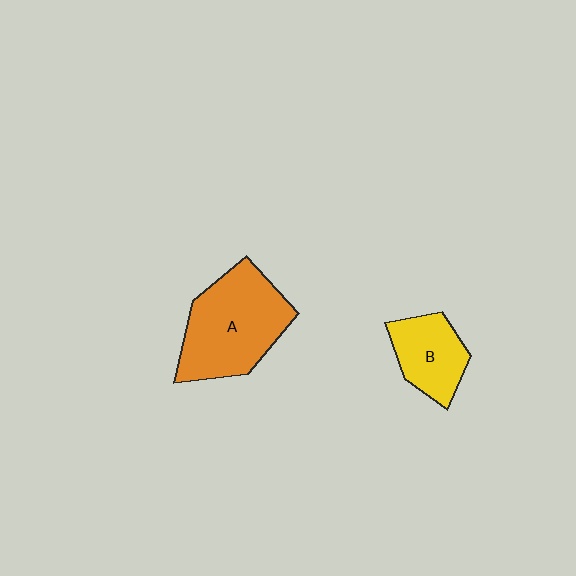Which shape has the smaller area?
Shape B (yellow).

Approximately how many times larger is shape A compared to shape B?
Approximately 1.8 times.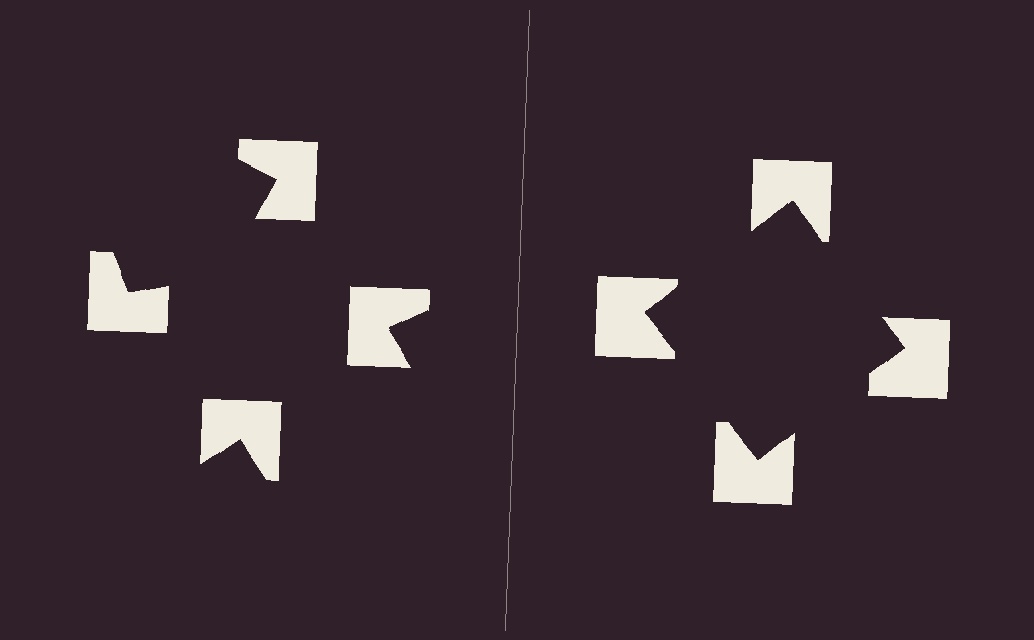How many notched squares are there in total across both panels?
8 — 4 on each side.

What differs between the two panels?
The notched squares are positioned identically on both sides; only the wedge orientations differ. On the right they align to a square; on the left they are misaligned.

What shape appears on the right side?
An illusory square.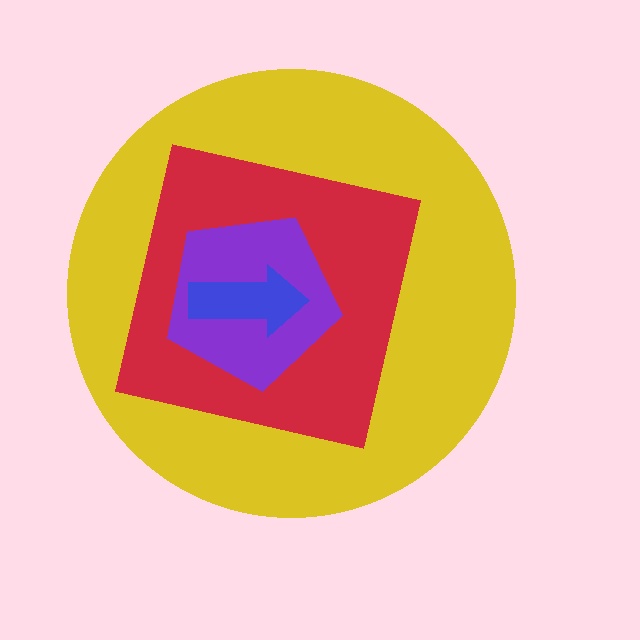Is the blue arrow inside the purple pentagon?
Yes.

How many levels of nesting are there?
4.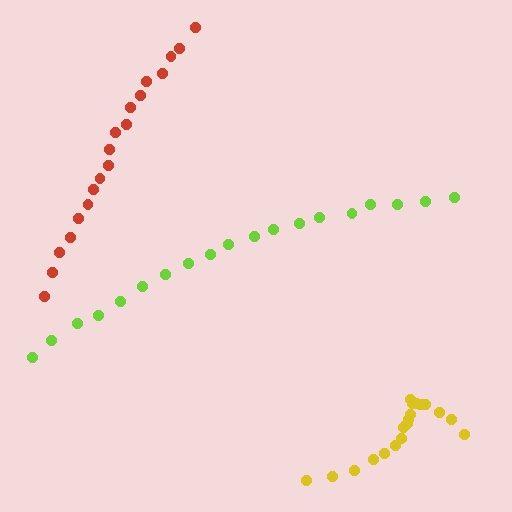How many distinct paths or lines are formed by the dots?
There are 3 distinct paths.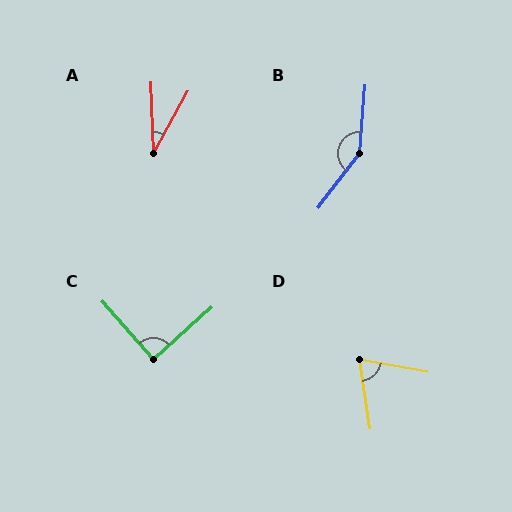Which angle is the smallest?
A, at approximately 31 degrees.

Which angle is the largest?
B, at approximately 148 degrees.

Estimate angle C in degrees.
Approximately 90 degrees.